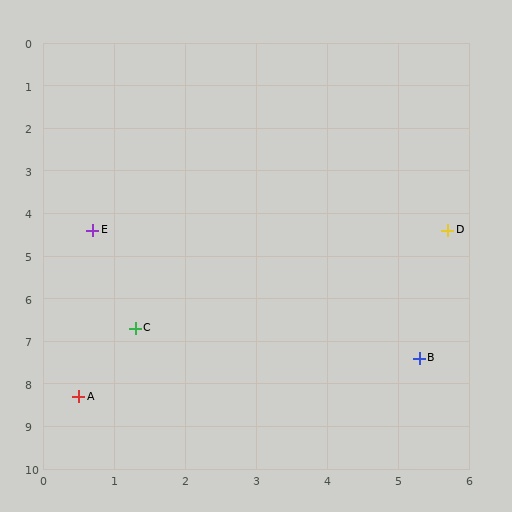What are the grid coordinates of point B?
Point B is at approximately (5.3, 7.4).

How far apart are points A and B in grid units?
Points A and B are about 4.9 grid units apart.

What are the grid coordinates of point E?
Point E is at approximately (0.7, 4.4).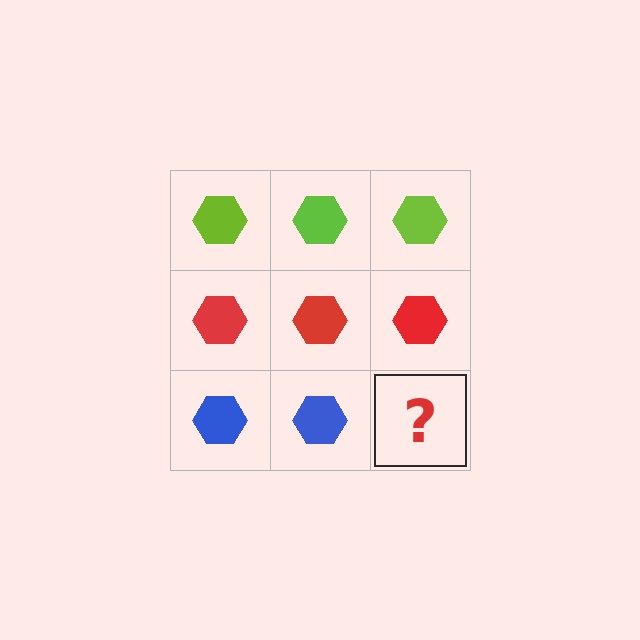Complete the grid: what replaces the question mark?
The question mark should be replaced with a blue hexagon.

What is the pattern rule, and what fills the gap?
The rule is that each row has a consistent color. The gap should be filled with a blue hexagon.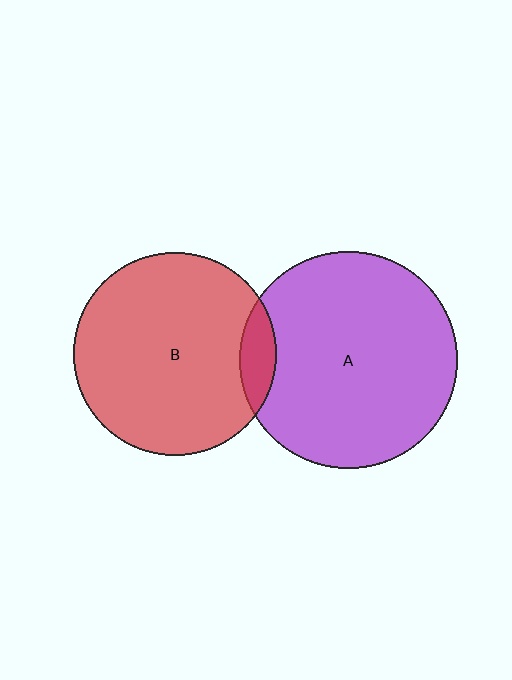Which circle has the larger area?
Circle A (purple).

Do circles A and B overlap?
Yes.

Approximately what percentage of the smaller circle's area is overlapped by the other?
Approximately 10%.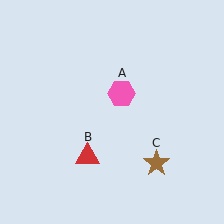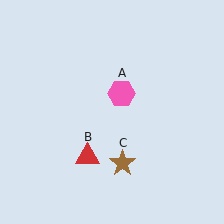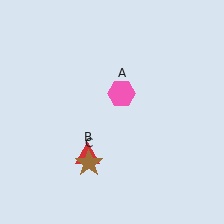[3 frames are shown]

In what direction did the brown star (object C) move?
The brown star (object C) moved left.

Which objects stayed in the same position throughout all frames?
Pink hexagon (object A) and red triangle (object B) remained stationary.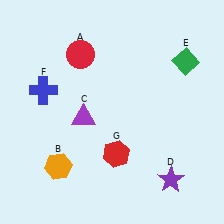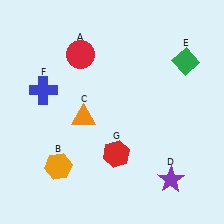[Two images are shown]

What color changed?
The triangle (C) changed from purple in Image 1 to orange in Image 2.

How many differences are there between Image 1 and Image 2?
There is 1 difference between the two images.